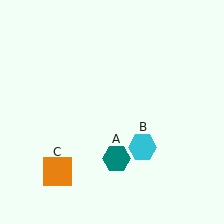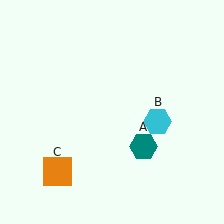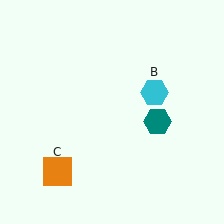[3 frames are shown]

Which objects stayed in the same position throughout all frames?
Orange square (object C) remained stationary.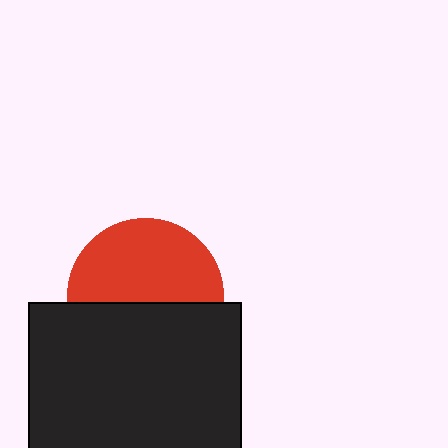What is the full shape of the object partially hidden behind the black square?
The partially hidden object is a red circle.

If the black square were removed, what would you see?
You would see the complete red circle.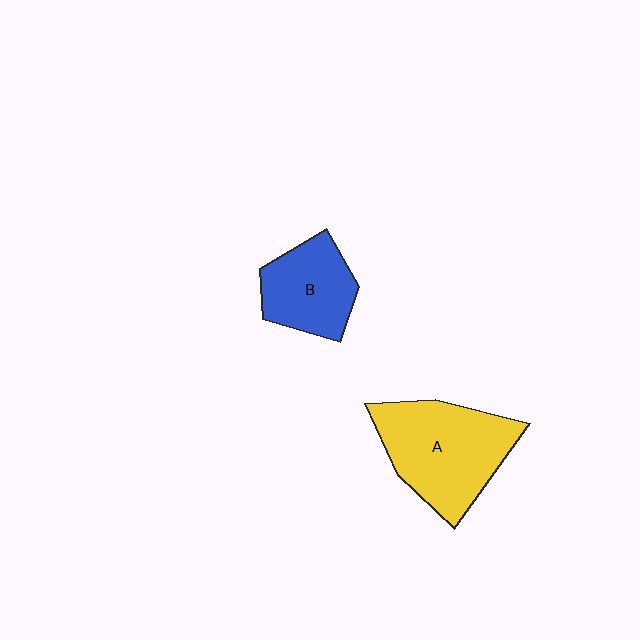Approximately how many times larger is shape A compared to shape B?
Approximately 1.6 times.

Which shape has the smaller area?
Shape B (blue).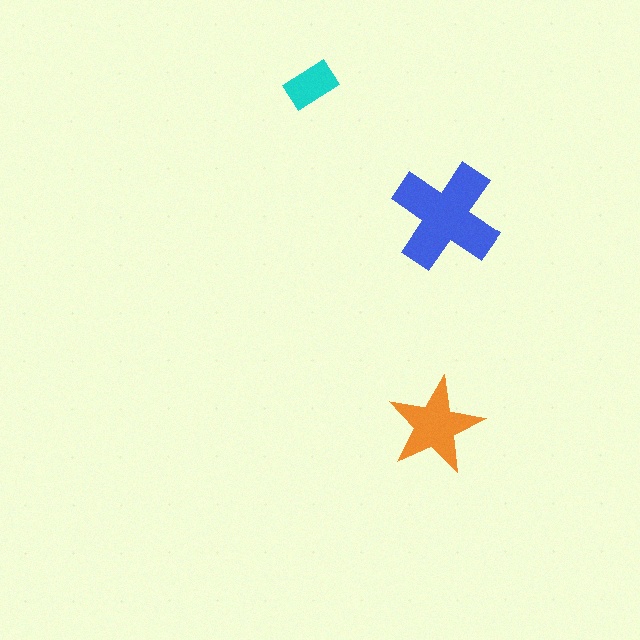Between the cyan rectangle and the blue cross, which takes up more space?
The blue cross.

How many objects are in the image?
There are 3 objects in the image.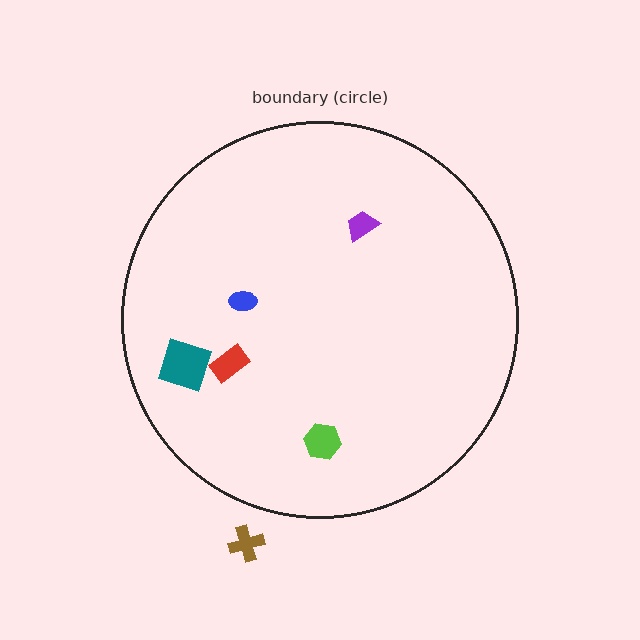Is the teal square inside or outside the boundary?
Inside.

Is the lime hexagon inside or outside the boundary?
Inside.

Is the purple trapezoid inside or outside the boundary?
Inside.